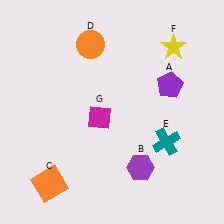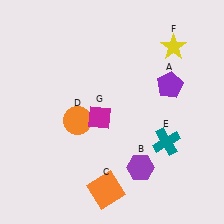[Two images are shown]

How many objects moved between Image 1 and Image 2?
2 objects moved between the two images.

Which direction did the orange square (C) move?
The orange square (C) moved right.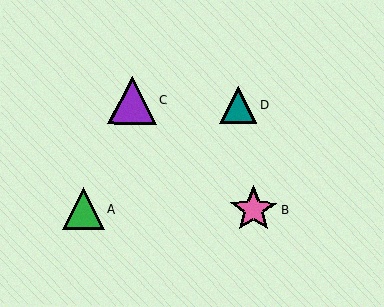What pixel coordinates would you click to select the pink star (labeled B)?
Click at (254, 210) to select the pink star B.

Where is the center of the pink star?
The center of the pink star is at (254, 210).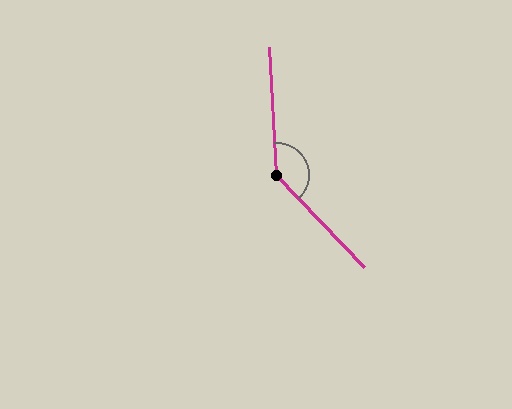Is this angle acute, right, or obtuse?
It is obtuse.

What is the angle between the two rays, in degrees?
Approximately 139 degrees.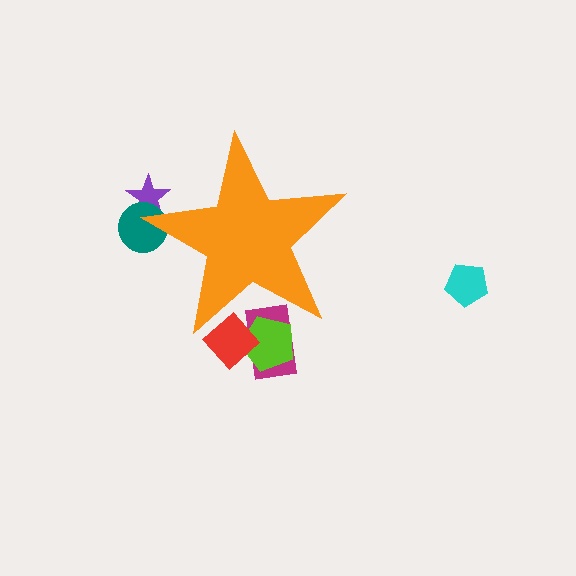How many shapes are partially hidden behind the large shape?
5 shapes are partially hidden.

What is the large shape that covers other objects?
An orange star.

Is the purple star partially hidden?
Yes, the purple star is partially hidden behind the orange star.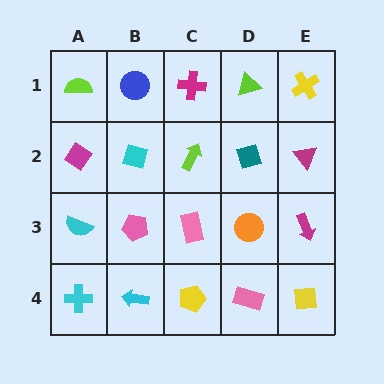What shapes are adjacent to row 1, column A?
A magenta diamond (row 2, column A), a blue circle (row 1, column B).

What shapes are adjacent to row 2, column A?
A lime semicircle (row 1, column A), a cyan semicircle (row 3, column A), a cyan diamond (row 2, column B).